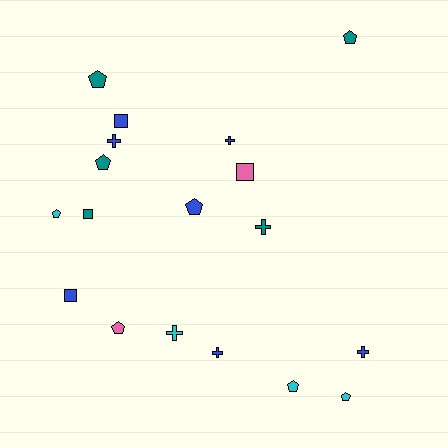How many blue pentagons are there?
There is 1 blue pentagon.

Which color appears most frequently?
Blue, with 7 objects.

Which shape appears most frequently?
Pentagon, with 8 objects.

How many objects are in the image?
There are 18 objects.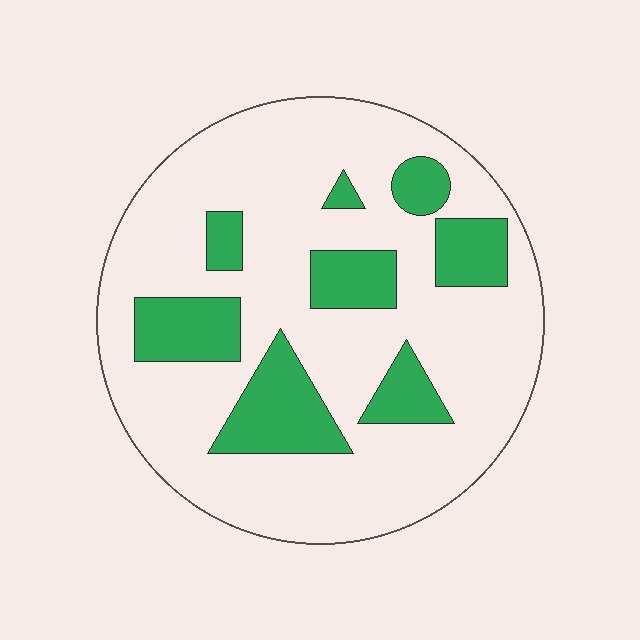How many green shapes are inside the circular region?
8.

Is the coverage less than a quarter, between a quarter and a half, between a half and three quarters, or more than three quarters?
Less than a quarter.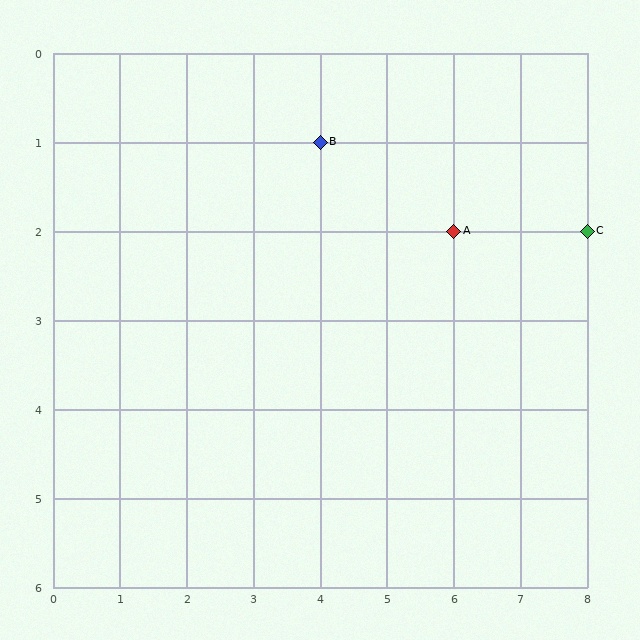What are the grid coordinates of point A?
Point A is at grid coordinates (6, 2).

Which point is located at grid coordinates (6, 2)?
Point A is at (6, 2).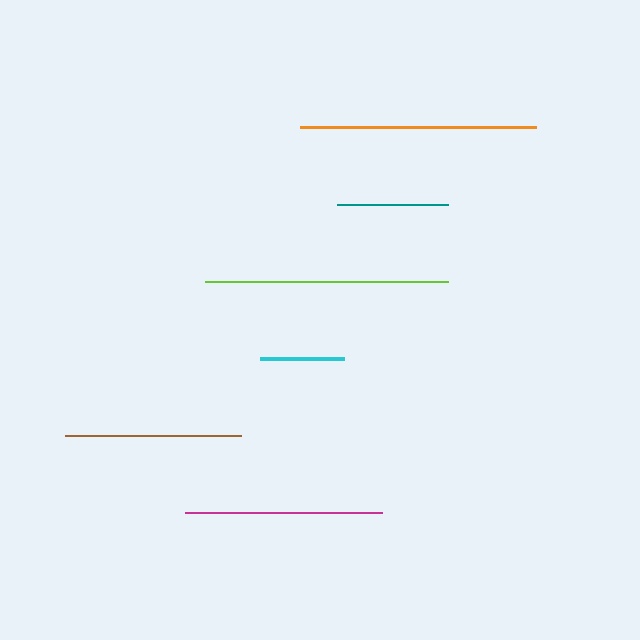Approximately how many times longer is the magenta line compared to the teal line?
The magenta line is approximately 1.8 times the length of the teal line.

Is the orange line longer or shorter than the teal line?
The orange line is longer than the teal line.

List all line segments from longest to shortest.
From longest to shortest: lime, orange, magenta, brown, teal, cyan.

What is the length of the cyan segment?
The cyan segment is approximately 84 pixels long.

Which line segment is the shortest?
The cyan line is the shortest at approximately 84 pixels.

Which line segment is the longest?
The lime line is the longest at approximately 244 pixels.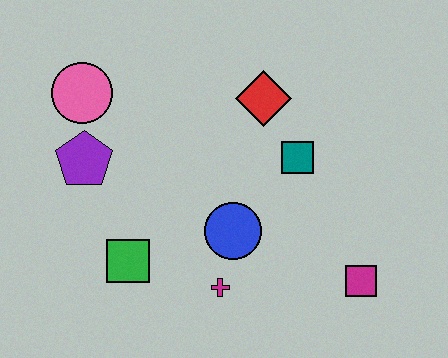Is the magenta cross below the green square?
Yes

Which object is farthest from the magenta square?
The pink circle is farthest from the magenta square.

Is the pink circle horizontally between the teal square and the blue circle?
No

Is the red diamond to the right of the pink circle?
Yes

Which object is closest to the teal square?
The red diamond is closest to the teal square.